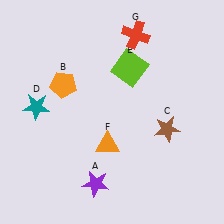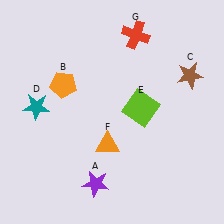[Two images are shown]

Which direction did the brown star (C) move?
The brown star (C) moved up.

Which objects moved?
The objects that moved are: the brown star (C), the lime square (E).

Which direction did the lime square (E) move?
The lime square (E) moved down.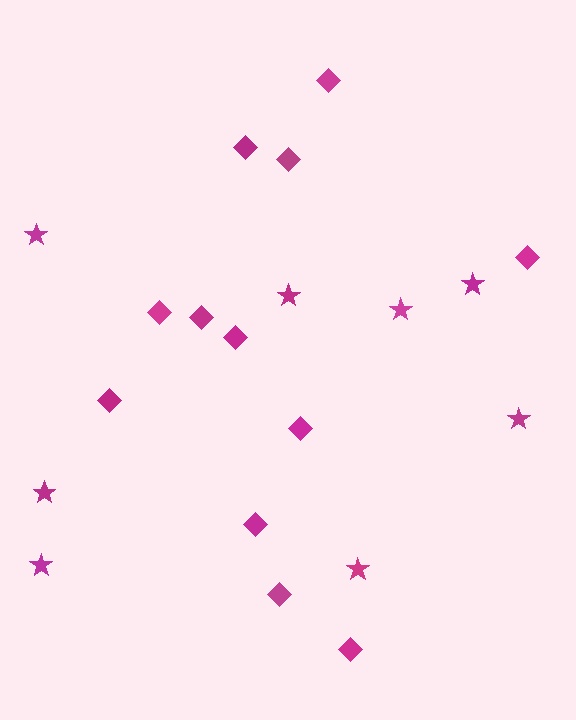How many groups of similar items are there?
There are 2 groups: one group of diamonds (12) and one group of stars (8).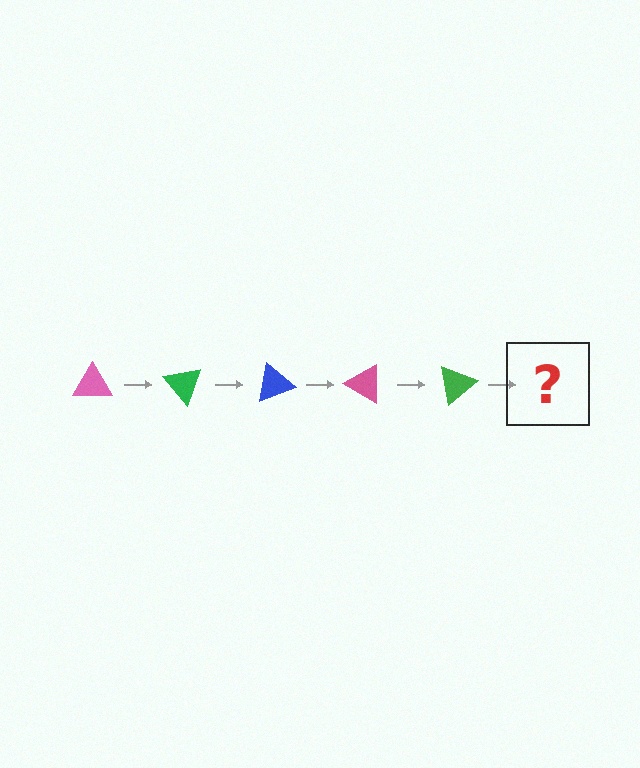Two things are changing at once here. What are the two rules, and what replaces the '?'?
The two rules are that it rotates 50 degrees each step and the color cycles through pink, green, and blue. The '?' should be a blue triangle, rotated 250 degrees from the start.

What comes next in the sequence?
The next element should be a blue triangle, rotated 250 degrees from the start.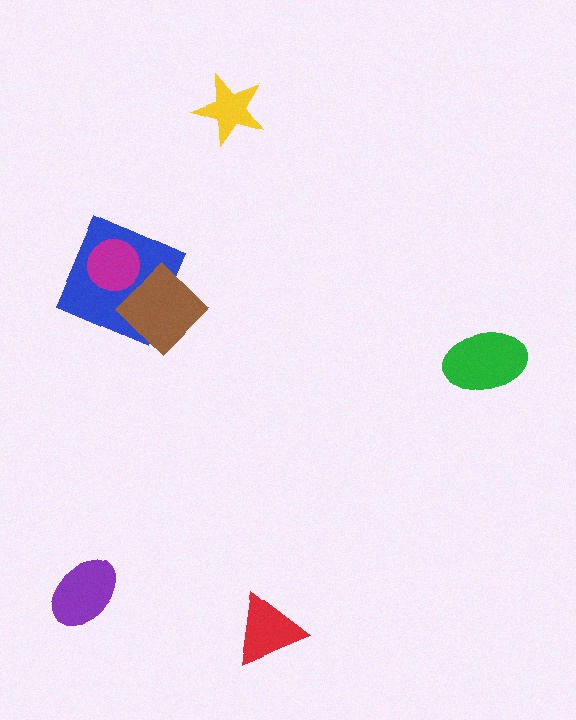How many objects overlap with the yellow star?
0 objects overlap with the yellow star.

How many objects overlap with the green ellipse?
0 objects overlap with the green ellipse.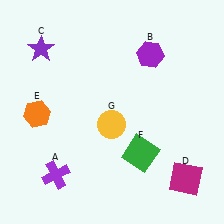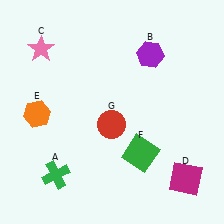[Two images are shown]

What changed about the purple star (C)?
In Image 1, C is purple. In Image 2, it changed to pink.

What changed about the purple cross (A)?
In Image 1, A is purple. In Image 2, it changed to green.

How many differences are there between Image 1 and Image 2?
There are 3 differences between the two images.